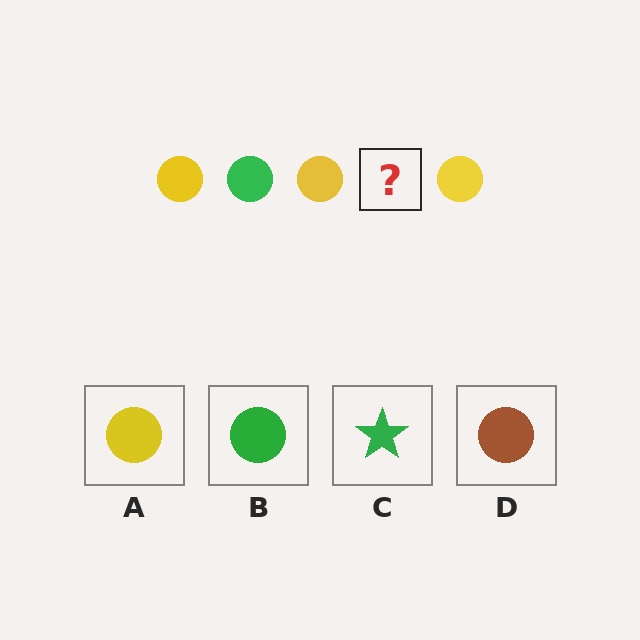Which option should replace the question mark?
Option B.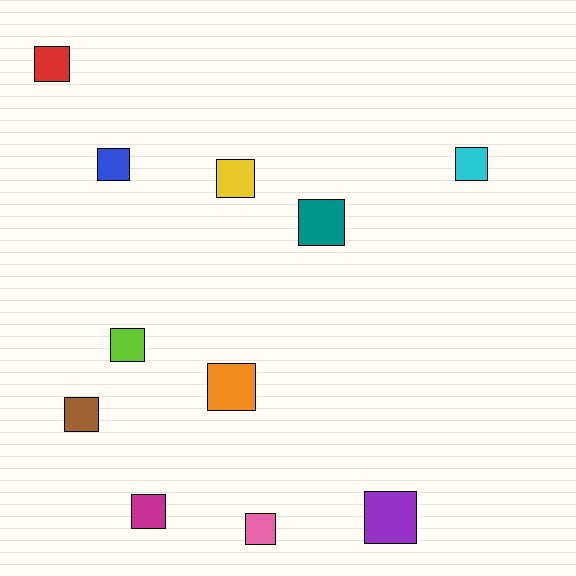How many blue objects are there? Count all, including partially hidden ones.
There is 1 blue object.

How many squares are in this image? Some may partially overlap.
There are 11 squares.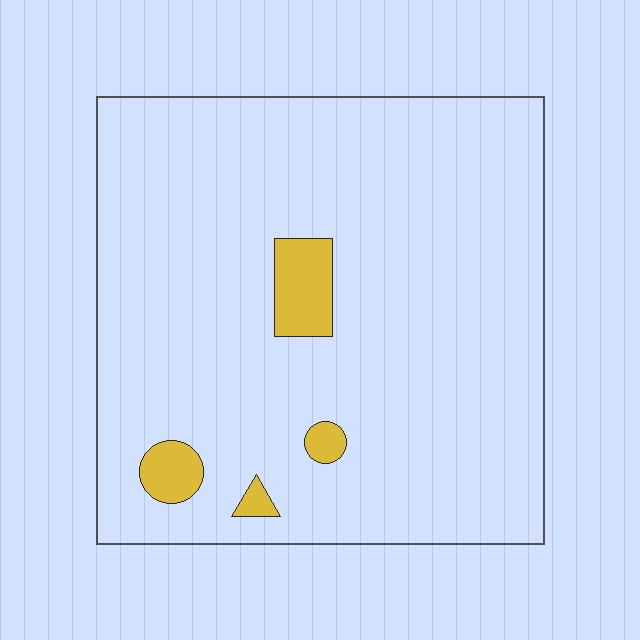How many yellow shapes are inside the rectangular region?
4.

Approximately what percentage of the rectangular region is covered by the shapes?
Approximately 5%.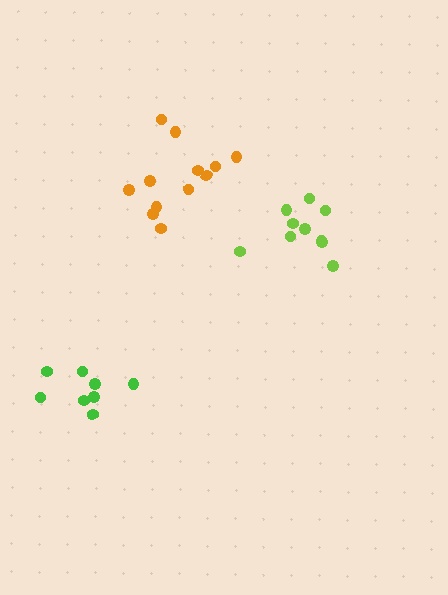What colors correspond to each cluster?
The clusters are colored: lime, green, orange.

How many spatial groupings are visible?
There are 3 spatial groupings.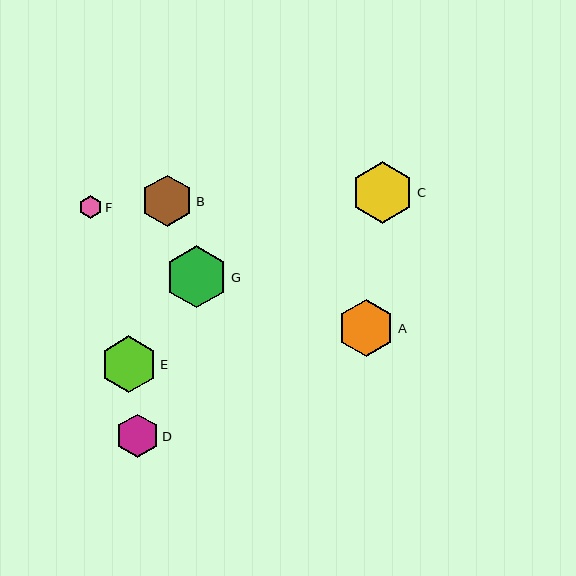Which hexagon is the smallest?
Hexagon F is the smallest with a size of approximately 24 pixels.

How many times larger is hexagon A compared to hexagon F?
Hexagon A is approximately 2.4 times the size of hexagon F.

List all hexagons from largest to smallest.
From largest to smallest: G, C, A, E, B, D, F.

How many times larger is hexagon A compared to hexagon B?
Hexagon A is approximately 1.1 times the size of hexagon B.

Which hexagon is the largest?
Hexagon G is the largest with a size of approximately 62 pixels.